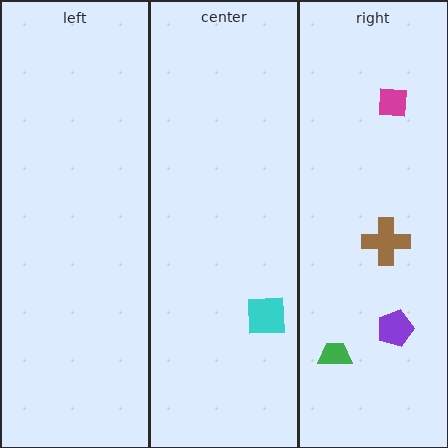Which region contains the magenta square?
The right region.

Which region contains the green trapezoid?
The right region.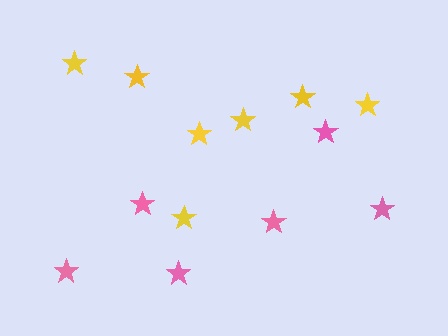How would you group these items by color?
There are 2 groups: one group of pink stars (6) and one group of yellow stars (7).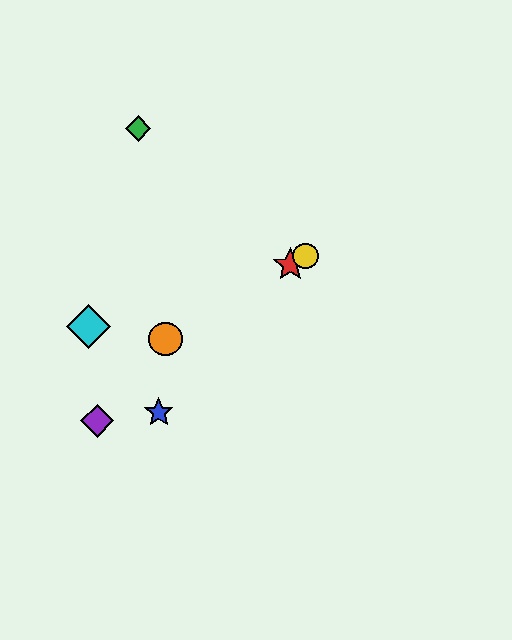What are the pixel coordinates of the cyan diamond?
The cyan diamond is at (89, 326).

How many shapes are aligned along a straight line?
3 shapes (the red star, the yellow circle, the orange circle) are aligned along a straight line.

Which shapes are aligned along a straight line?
The red star, the yellow circle, the orange circle are aligned along a straight line.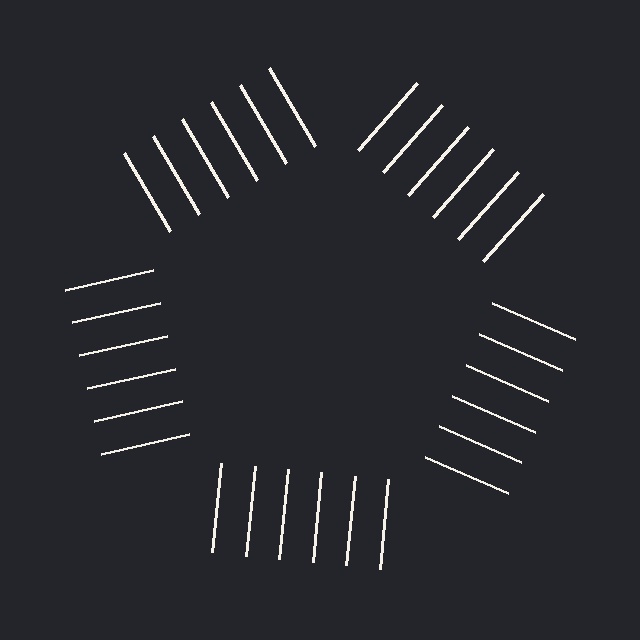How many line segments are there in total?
30 — 6 along each of the 5 edges.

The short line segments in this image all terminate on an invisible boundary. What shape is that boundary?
An illusory pentagon — the line segments terminate on its edges but no continuous stroke is drawn.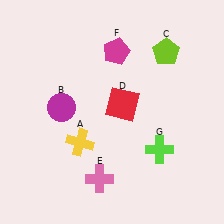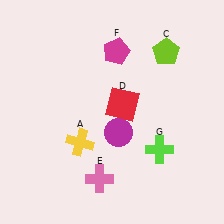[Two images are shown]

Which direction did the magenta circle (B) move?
The magenta circle (B) moved right.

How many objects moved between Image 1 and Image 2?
1 object moved between the two images.